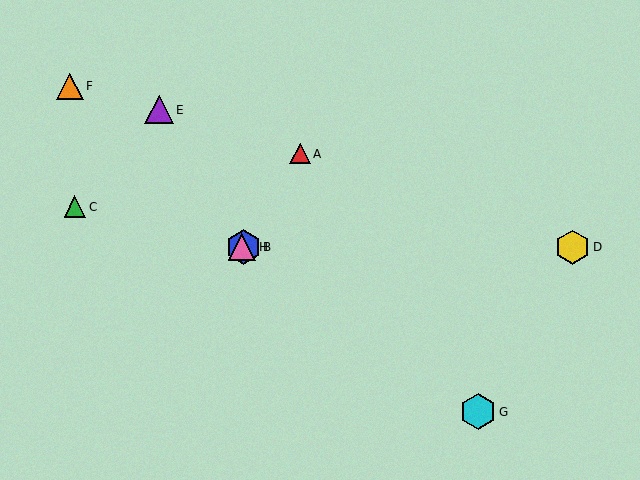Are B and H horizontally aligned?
Yes, both are at y≈247.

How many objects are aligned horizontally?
3 objects (B, D, H) are aligned horizontally.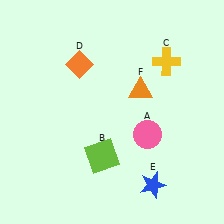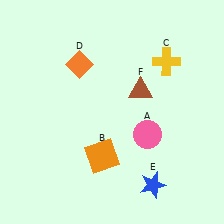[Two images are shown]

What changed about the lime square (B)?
In Image 1, B is lime. In Image 2, it changed to orange.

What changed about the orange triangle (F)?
In Image 1, F is orange. In Image 2, it changed to brown.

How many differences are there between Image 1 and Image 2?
There are 2 differences between the two images.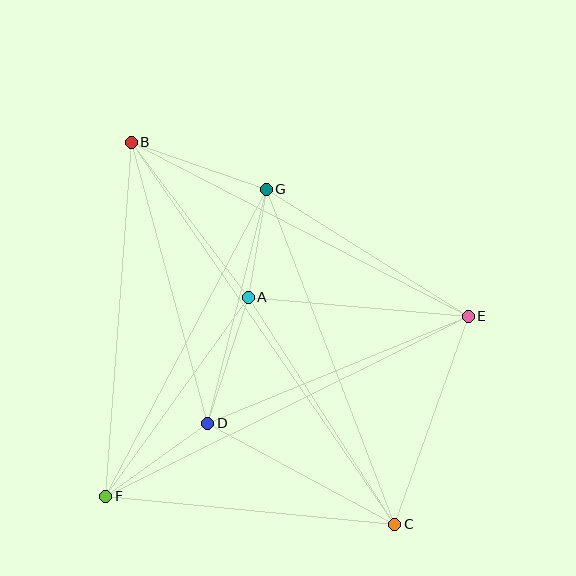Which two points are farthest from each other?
Points B and C are farthest from each other.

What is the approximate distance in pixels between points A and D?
The distance between A and D is approximately 132 pixels.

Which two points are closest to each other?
Points A and G are closest to each other.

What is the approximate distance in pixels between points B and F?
The distance between B and F is approximately 355 pixels.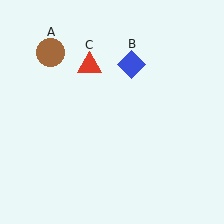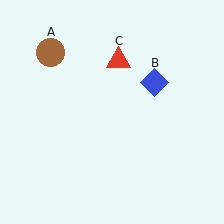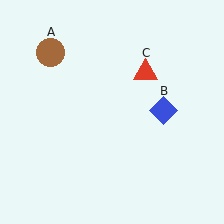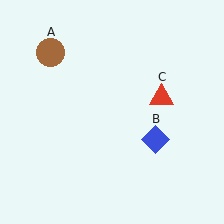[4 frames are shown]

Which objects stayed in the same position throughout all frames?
Brown circle (object A) remained stationary.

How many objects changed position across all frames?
2 objects changed position: blue diamond (object B), red triangle (object C).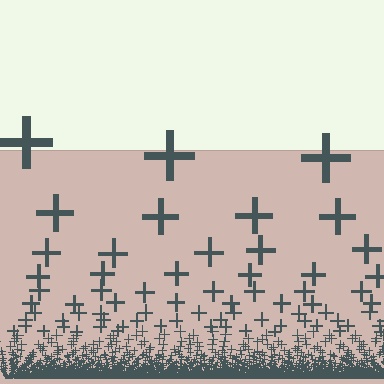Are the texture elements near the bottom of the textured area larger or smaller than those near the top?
Smaller. The gradient is inverted — elements near the bottom are smaller and denser.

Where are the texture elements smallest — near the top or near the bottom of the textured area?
Near the bottom.